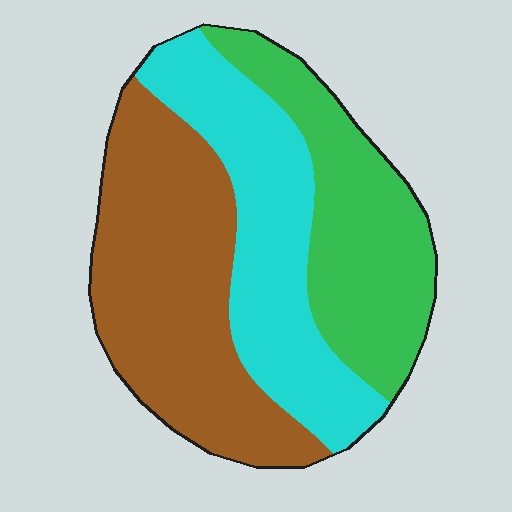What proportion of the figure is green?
Green covers roughly 30% of the figure.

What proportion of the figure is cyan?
Cyan takes up about one third (1/3) of the figure.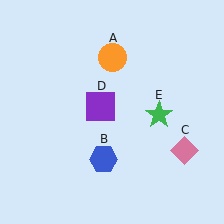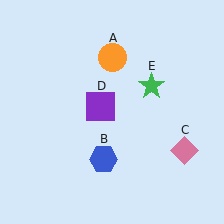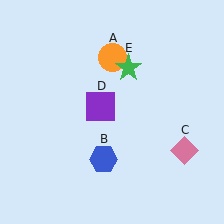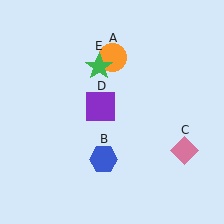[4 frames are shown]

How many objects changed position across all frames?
1 object changed position: green star (object E).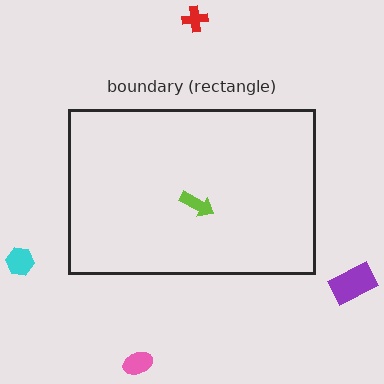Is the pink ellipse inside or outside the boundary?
Outside.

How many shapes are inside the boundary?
1 inside, 4 outside.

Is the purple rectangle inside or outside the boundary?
Outside.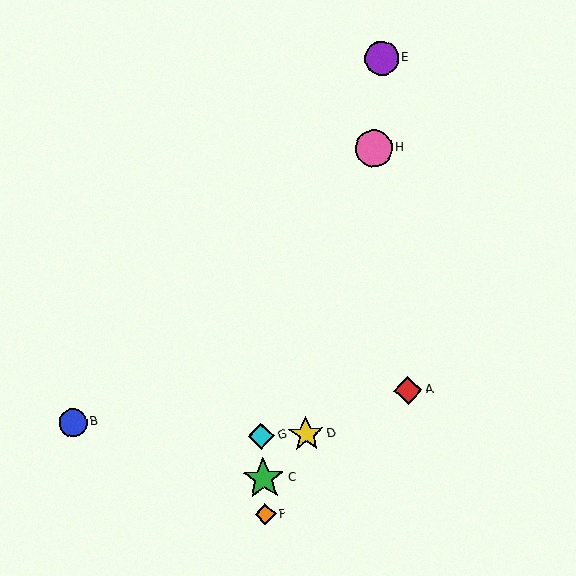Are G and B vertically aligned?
No, G is at x≈261 and B is at x≈73.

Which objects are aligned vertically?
Objects C, F, G are aligned vertically.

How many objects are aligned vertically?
3 objects (C, F, G) are aligned vertically.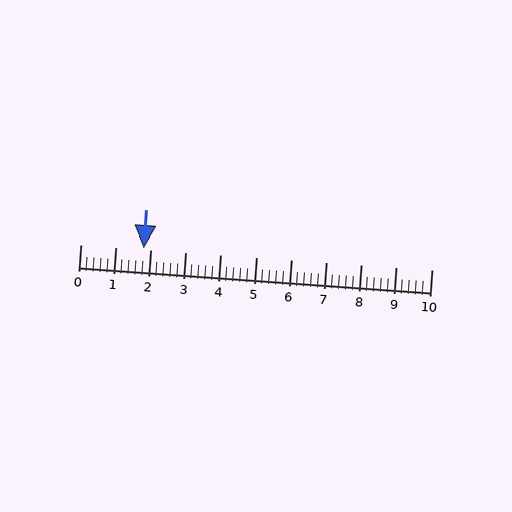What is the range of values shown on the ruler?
The ruler shows values from 0 to 10.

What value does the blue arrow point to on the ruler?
The blue arrow points to approximately 1.8.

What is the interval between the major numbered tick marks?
The major tick marks are spaced 1 units apart.